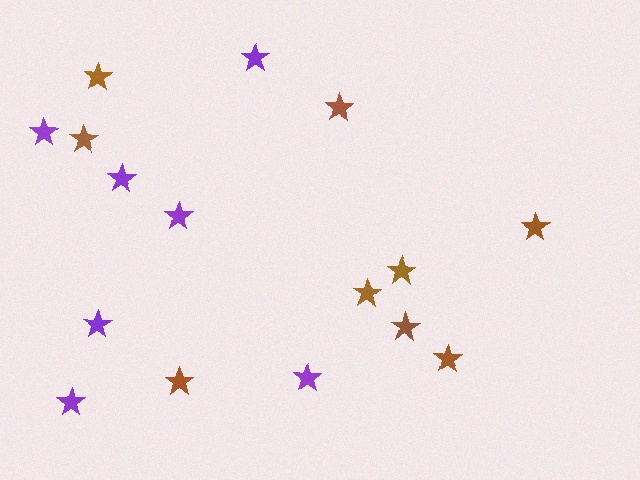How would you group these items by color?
There are 2 groups: one group of purple stars (7) and one group of brown stars (9).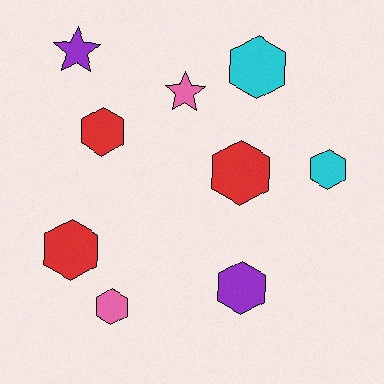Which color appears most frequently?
Red, with 3 objects.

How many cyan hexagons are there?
There are 2 cyan hexagons.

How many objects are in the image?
There are 9 objects.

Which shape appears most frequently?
Hexagon, with 7 objects.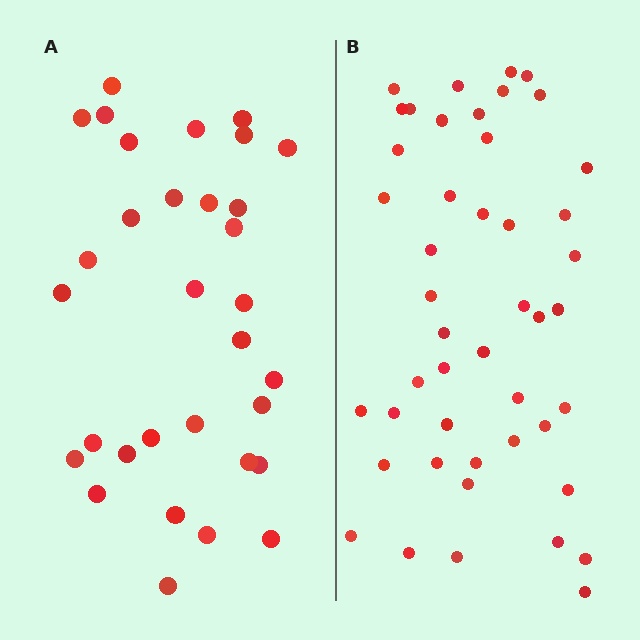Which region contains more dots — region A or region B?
Region B (the right region) has more dots.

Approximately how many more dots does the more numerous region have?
Region B has approximately 15 more dots than region A.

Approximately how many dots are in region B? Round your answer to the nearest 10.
About 50 dots. (The exact count is 46, which rounds to 50.)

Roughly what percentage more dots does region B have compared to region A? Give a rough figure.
About 45% more.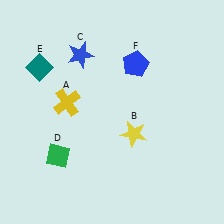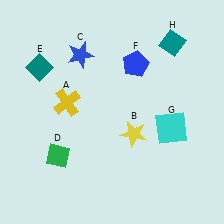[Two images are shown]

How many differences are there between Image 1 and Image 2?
There are 2 differences between the two images.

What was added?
A cyan square (G), a teal diamond (H) were added in Image 2.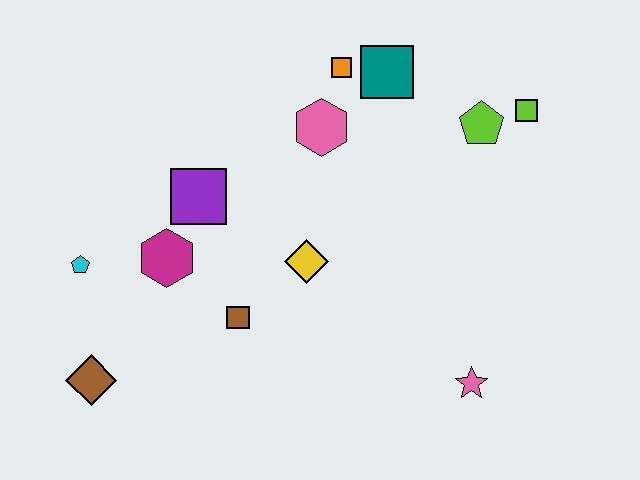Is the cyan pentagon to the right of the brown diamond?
No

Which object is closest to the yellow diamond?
The brown square is closest to the yellow diamond.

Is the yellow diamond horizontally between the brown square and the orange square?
Yes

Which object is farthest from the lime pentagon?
The brown diamond is farthest from the lime pentagon.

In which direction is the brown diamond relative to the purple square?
The brown diamond is below the purple square.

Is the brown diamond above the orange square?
No